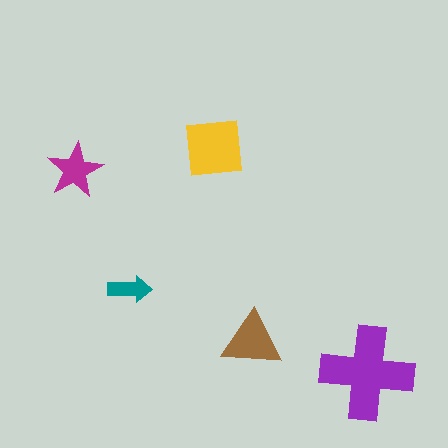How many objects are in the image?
There are 5 objects in the image.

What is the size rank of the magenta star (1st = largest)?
4th.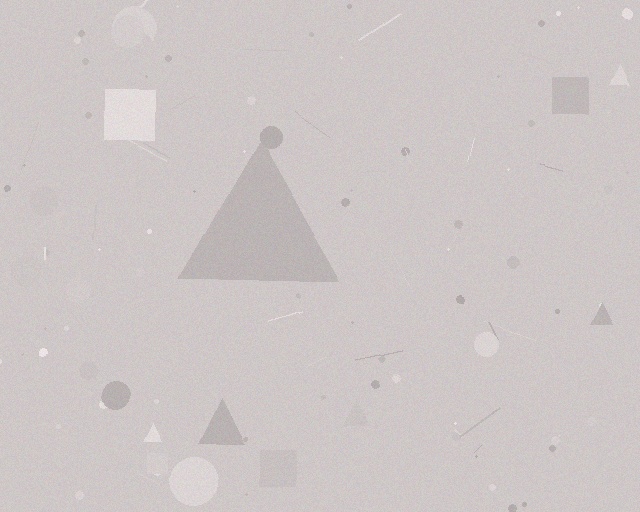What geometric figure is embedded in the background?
A triangle is embedded in the background.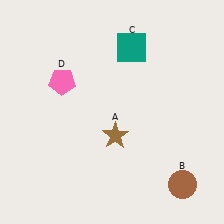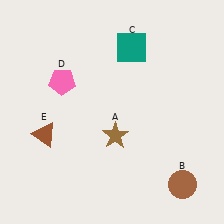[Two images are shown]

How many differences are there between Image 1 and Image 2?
There is 1 difference between the two images.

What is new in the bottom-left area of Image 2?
A brown triangle (E) was added in the bottom-left area of Image 2.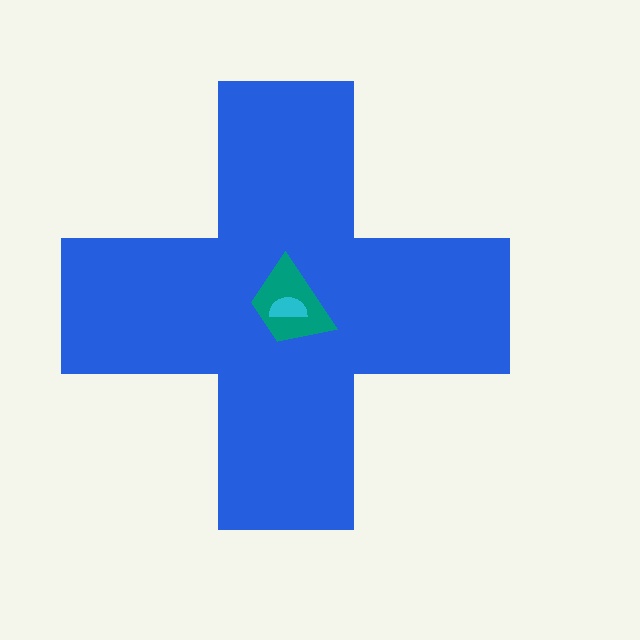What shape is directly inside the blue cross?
The teal trapezoid.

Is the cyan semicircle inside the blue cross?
Yes.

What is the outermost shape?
The blue cross.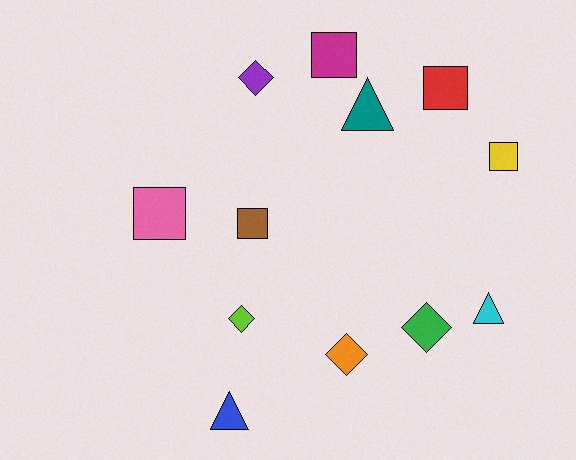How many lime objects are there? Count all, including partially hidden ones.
There is 1 lime object.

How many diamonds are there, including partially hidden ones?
There are 4 diamonds.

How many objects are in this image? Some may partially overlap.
There are 12 objects.